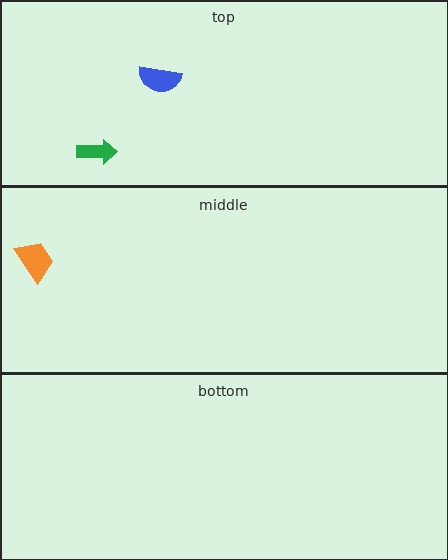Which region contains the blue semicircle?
The top region.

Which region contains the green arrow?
The top region.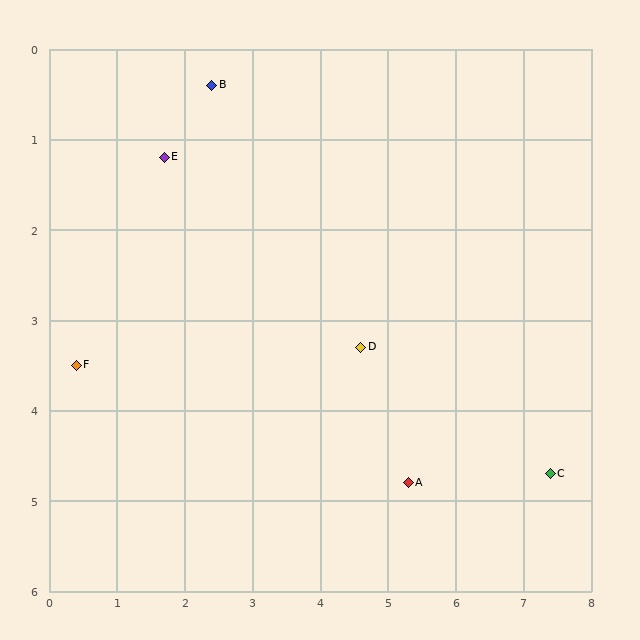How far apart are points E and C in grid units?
Points E and C are about 6.7 grid units apart.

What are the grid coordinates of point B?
Point B is at approximately (2.4, 0.4).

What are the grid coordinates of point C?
Point C is at approximately (7.4, 4.7).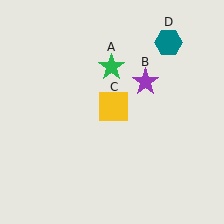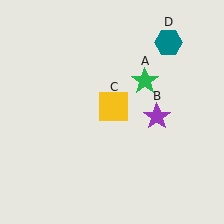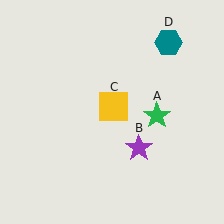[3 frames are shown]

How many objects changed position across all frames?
2 objects changed position: green star (object A), purple star (object B).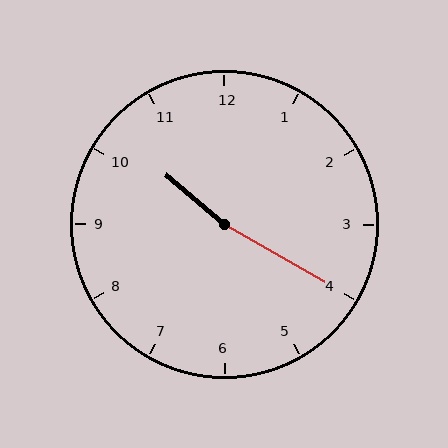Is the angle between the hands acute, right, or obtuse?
It is obtuse.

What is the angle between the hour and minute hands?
Approximately 170 degrees.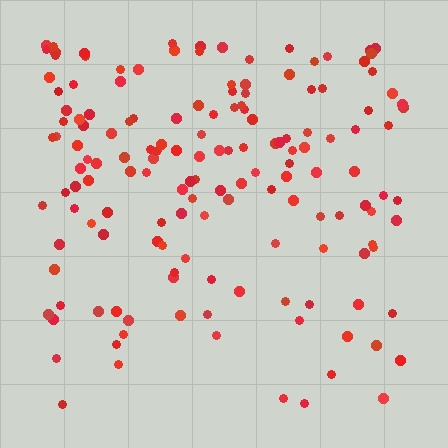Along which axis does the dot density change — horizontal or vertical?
Vertical.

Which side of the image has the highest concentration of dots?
The top.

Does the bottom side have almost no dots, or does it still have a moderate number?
Still a moderate number, just noticeably fewer than the top.